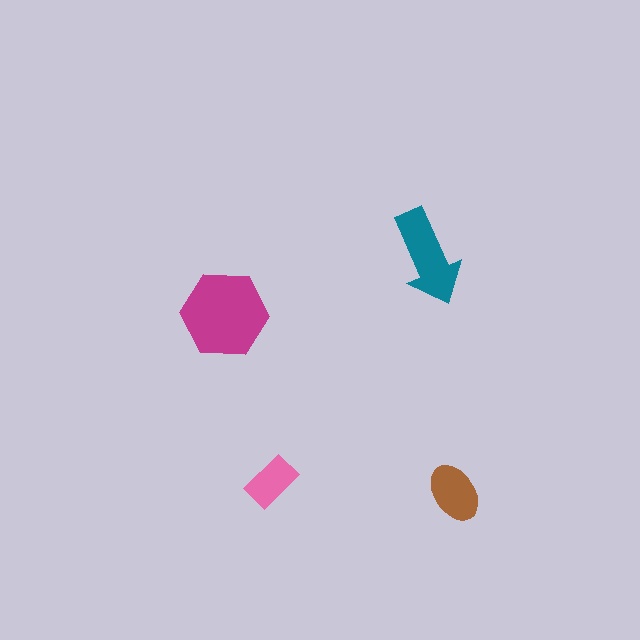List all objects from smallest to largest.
The pink rectangle, the brown ellipse, the teal arrow, the magenta hexagon.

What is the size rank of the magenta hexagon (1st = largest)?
1st.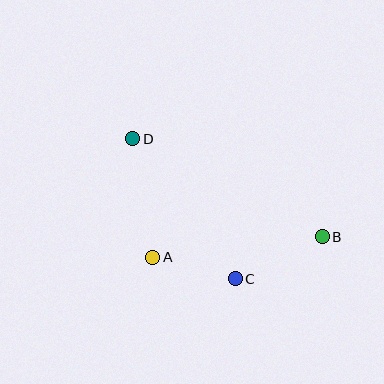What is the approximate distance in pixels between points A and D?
The distance between A and D is approximately 120 pixels.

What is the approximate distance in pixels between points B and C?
The distance between B and C is approximately 97 pixels.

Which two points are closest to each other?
Points A and C are closest to each other.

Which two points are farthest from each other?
Points B and D are farthest from each other.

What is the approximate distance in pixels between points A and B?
The distance between A and B is approximately 170 pixels.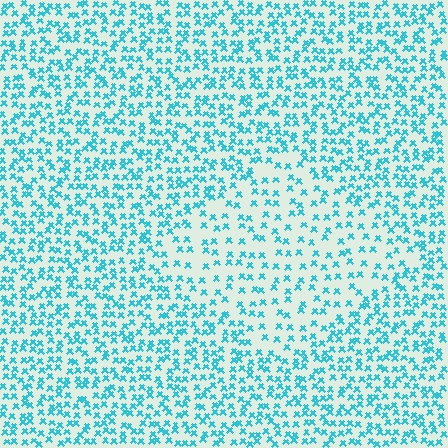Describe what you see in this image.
The image contains small cyan elements arranged at two different densities. A diamond-shaped region is visible where the elements are less densely packed than the surrounding area.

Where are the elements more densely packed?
The elements are more densely packed outside the diamond boundary.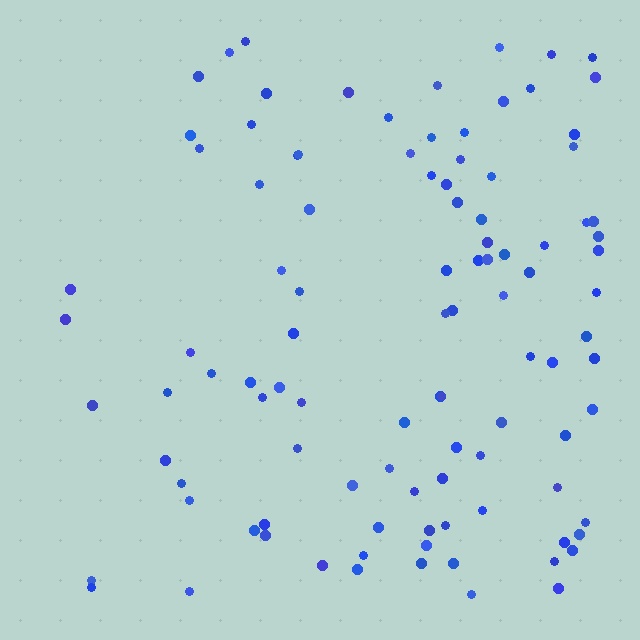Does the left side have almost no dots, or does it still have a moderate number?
Still a moderate number, just noticeably fewer than the right.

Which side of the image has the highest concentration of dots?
The right.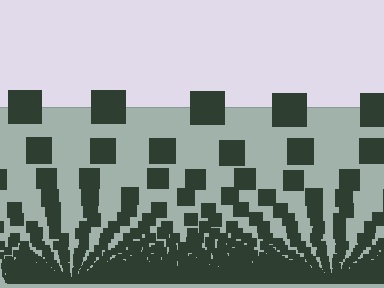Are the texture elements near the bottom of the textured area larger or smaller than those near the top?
Smaller. The gradient is inverted — elements near the bottom are smaller and denser.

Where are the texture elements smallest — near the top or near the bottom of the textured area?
Near the bottom.